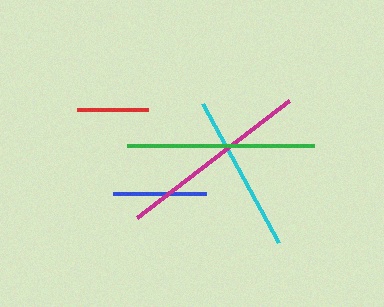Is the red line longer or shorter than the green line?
The green line is longer than the red line.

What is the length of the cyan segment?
The cyan segment is approximately 159 pixels long.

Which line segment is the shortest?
The red line is the shortest at approximately 70 pixels.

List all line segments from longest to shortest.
From longest to shortest: magenta, green, cyan, blue, red.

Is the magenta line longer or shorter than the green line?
The magenta line is longer than the green line.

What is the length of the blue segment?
The blue segment is approximately 93 pixels long.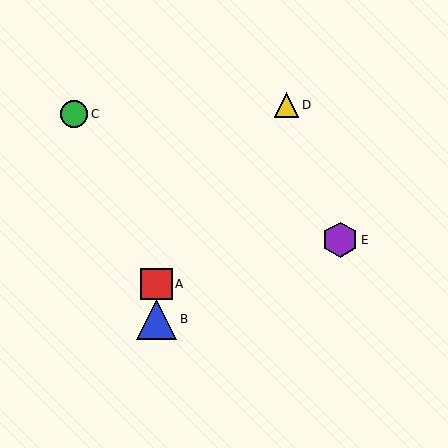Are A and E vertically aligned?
No, A is at x≈157 and E is at x≈340.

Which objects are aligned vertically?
Objects A, B are aligned vertically.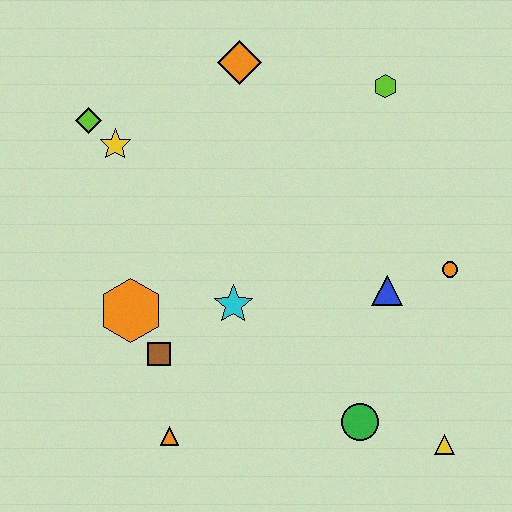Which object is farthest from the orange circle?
The lime diamond is farthest from the orange circle.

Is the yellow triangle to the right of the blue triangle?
Yes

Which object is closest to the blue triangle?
The orange circle is closest to the blue triangle.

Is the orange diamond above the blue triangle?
Yes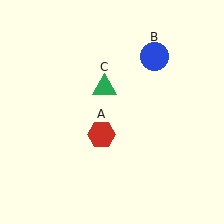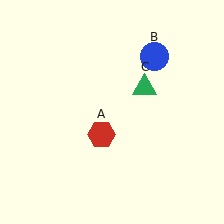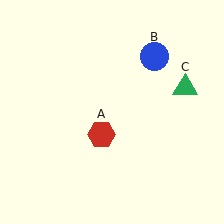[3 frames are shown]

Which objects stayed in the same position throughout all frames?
Red hexagon (object A) and blue circle (object B) remained stationary.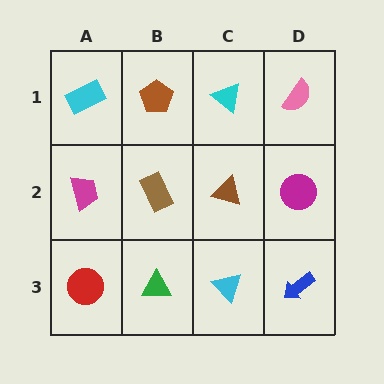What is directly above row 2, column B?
A brown pentagon.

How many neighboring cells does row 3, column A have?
2.